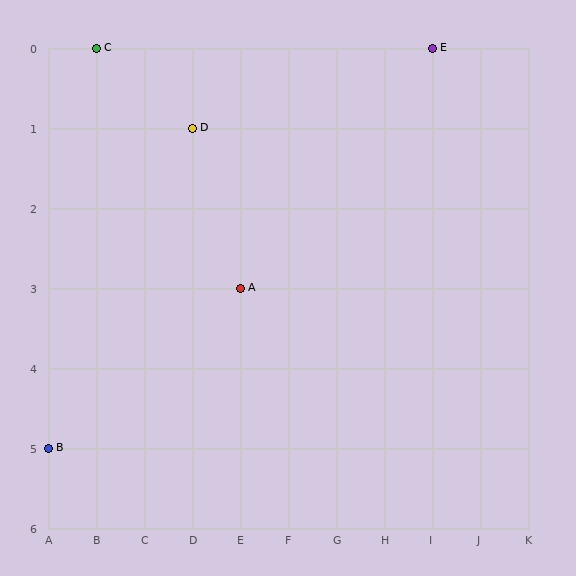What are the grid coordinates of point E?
Point E is at grid coordinates (I, 0).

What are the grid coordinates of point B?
Point B is at grid coordinates (A, 5).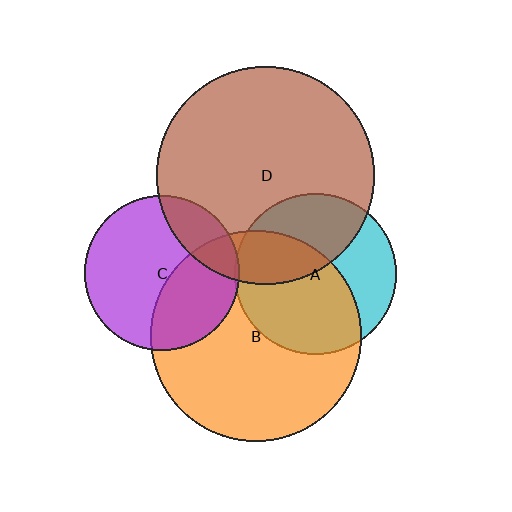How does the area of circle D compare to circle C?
Approximately 2.0 times.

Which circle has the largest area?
Circle D (brown).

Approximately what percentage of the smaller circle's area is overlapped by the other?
Approximately 35%.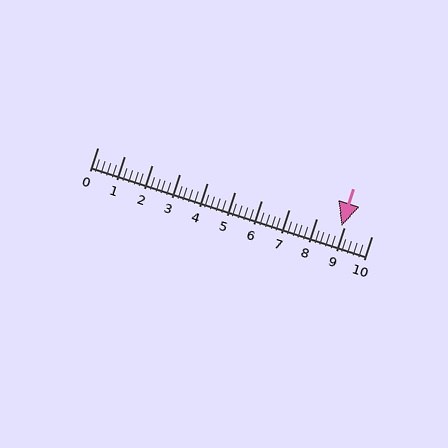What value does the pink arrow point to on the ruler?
The pink arrow points to approximately 8.9.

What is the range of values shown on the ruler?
The ruler shows values from 0 to 10.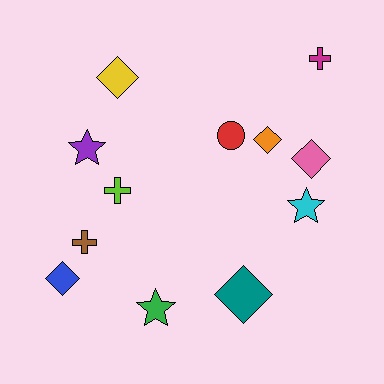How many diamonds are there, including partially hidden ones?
There are 5 diamonds.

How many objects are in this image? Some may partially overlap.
There are 12 objects.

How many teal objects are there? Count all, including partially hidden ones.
There is 1 teal object.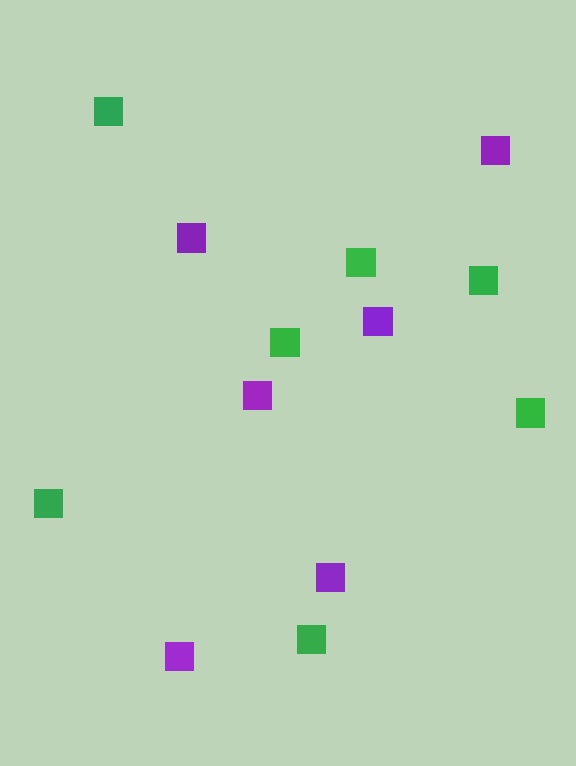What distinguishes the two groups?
There are 2 groups: one group of purple squares (6) and one group of green squares (7).